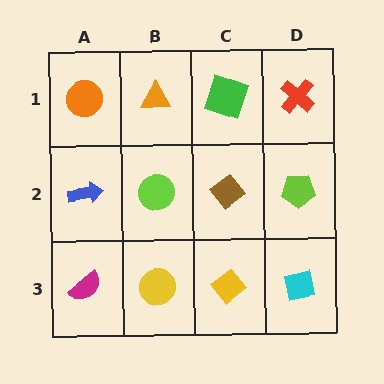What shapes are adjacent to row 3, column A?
A blue arrow (row 2, column A), a yellow circle (row 3, column B).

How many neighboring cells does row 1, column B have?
3.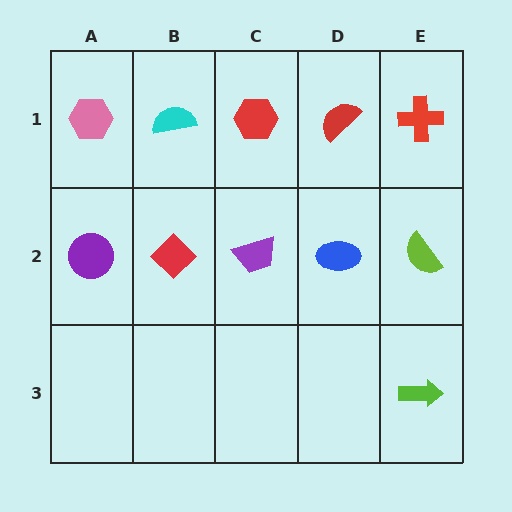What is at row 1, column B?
A cyan semicircle.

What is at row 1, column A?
A pink hexagon.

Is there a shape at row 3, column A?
No, that cell is empty.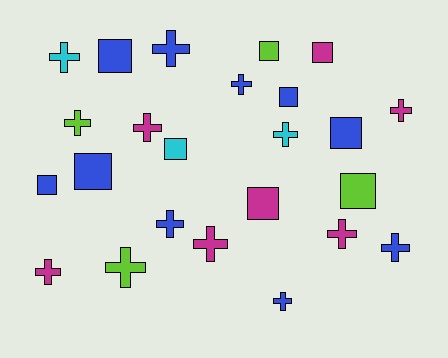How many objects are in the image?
There are 24 objects.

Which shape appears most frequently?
Cross, with 14 objects.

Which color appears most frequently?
Blue, with 10 objects.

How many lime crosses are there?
There are 2 lime crosses.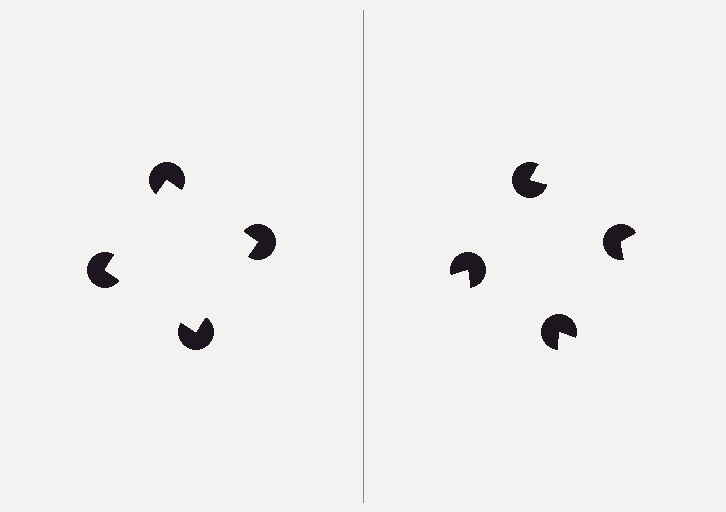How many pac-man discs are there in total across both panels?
8 — 4 on each side.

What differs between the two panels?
The pac-man discs are positioned identically on both sides; only the wedge orientations differ. On the left they align to a square; on the right they are misaligned.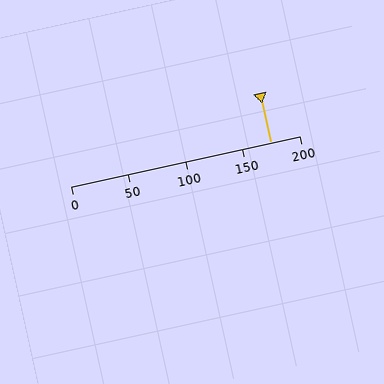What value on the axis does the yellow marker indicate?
The marker indicates approximately 175.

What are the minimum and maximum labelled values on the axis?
The axis runs from 0 to 200.